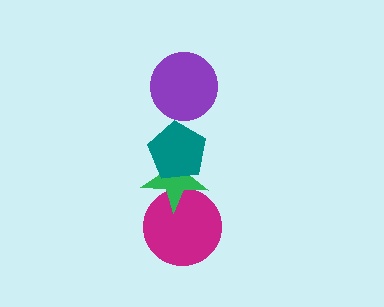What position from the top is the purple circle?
The purple circle is 1st from the top.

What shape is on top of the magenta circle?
The green star is on top of the magenta circle.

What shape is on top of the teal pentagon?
The purple circle is on top of the teal pentagon.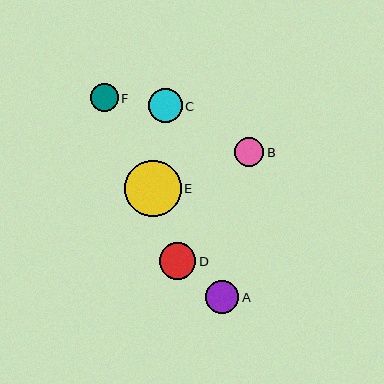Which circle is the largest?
Circle E is the largest with a size of approximately 56 pixels.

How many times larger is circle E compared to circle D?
Circle E is approximately 1.6 times the size of circle D.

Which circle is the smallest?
Circle F is the smallest with a size of approximately 27 pixels.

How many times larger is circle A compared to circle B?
Circle A is approximately 1.2 times the size of circle B.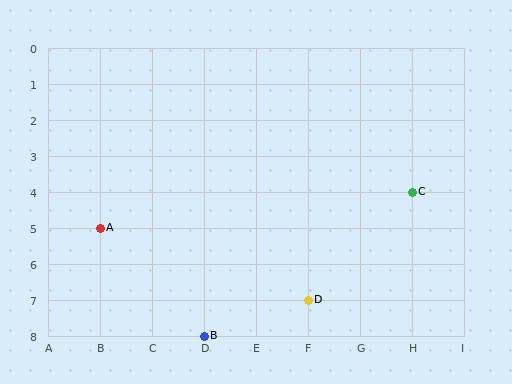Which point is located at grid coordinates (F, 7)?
Point D is at (F, 7).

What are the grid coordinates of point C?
Point C is at grid coordinates (H, 4).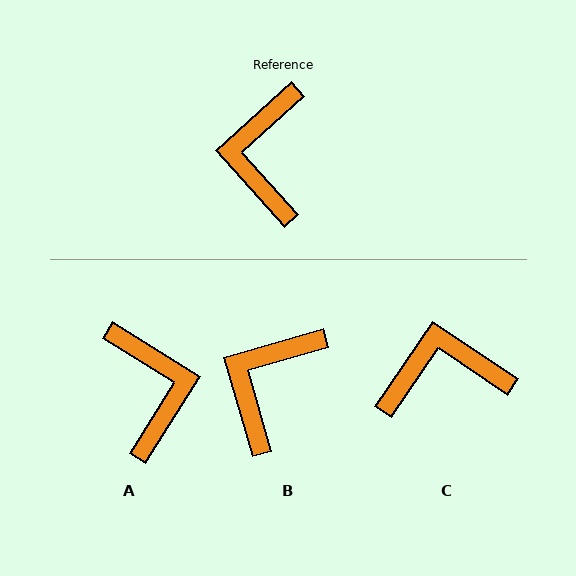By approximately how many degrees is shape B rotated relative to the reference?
Approximately 26 degrees clockwise.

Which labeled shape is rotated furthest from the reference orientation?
A, about 164 degrees away.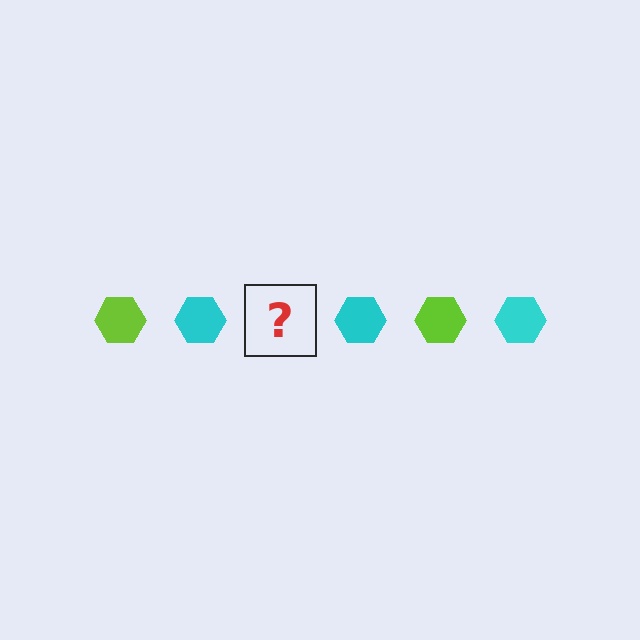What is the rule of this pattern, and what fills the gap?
The rule is that the pattern cycles through lime, cyan hexagons. The gap should be filled with a lime hexagon.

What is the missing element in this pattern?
The missing element is a lime hexagon.